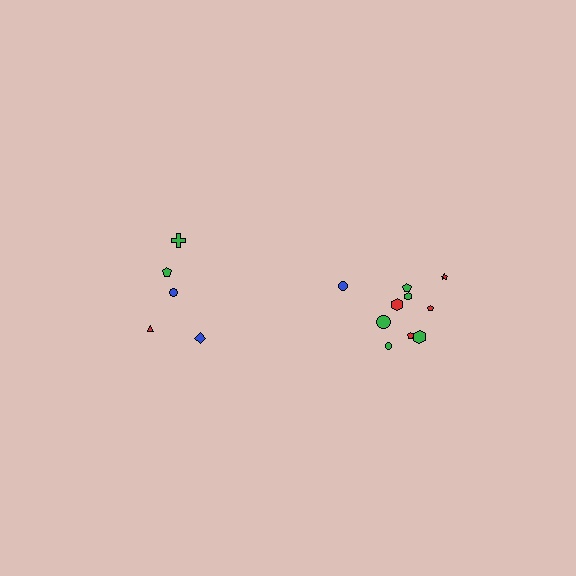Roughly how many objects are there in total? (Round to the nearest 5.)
Roughly 15 objects in total.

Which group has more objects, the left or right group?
The right group.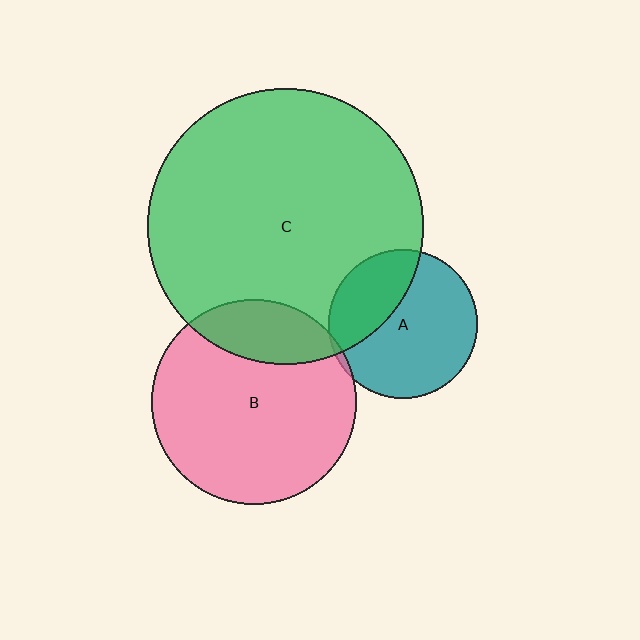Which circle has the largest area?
Circle C (green).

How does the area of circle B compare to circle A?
Approximately 1.9 times.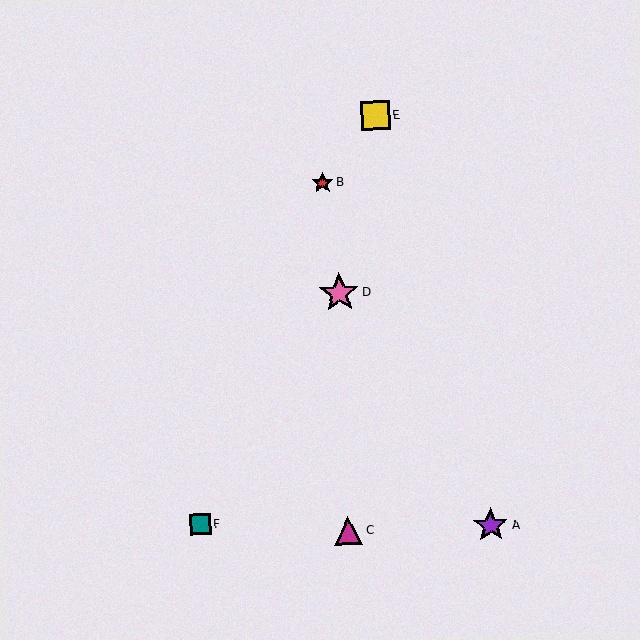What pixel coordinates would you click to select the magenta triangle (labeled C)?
Click at (348, 531) to select the magenta triangle C.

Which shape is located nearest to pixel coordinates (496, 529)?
The purple star (labeled A) at (491, 525) is nearest to that location.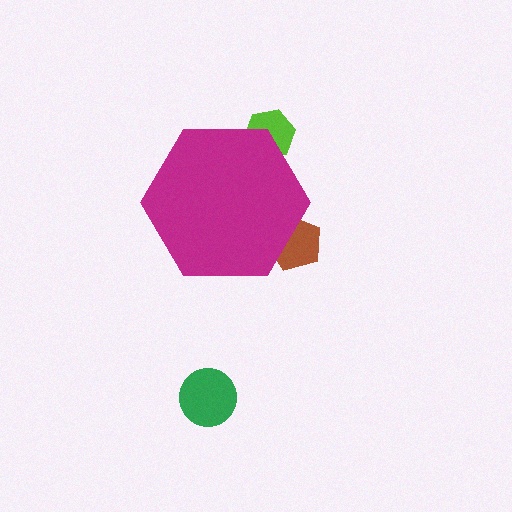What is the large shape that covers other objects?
A magenta hexagon.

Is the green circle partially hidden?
No, the green circle is fully visible.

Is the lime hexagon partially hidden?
Yes, the lime hexagon is partially hidden behind the magenta hexagon.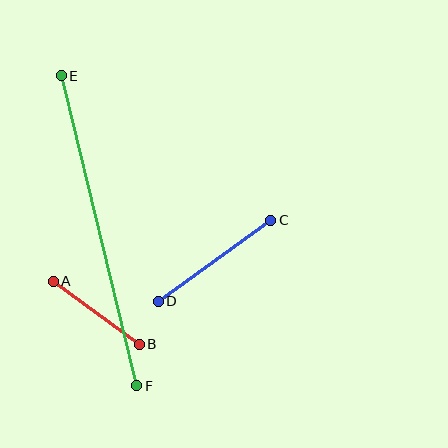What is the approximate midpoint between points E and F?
The midpoint is at approximately (99, 231) pixels.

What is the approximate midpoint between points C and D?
The midpoint is at approximately (215, 261) pixels.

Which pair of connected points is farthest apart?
Points E and F are farthest apart.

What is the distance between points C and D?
The distance is approximately 138 pixels.